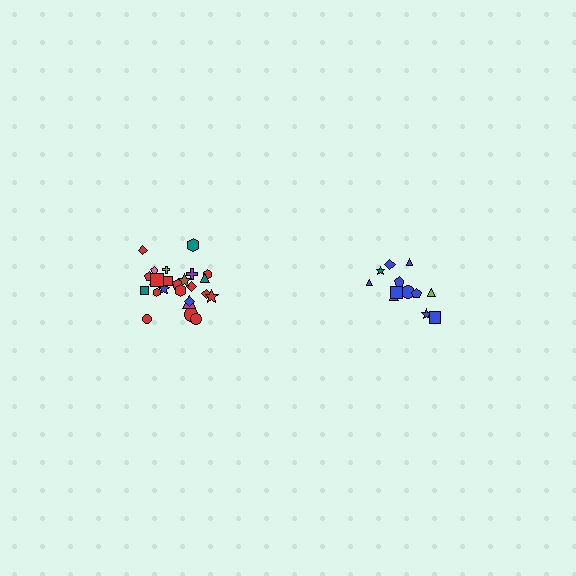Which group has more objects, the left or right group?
The left group.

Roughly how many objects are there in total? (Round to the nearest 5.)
Roughly 35 objects in total.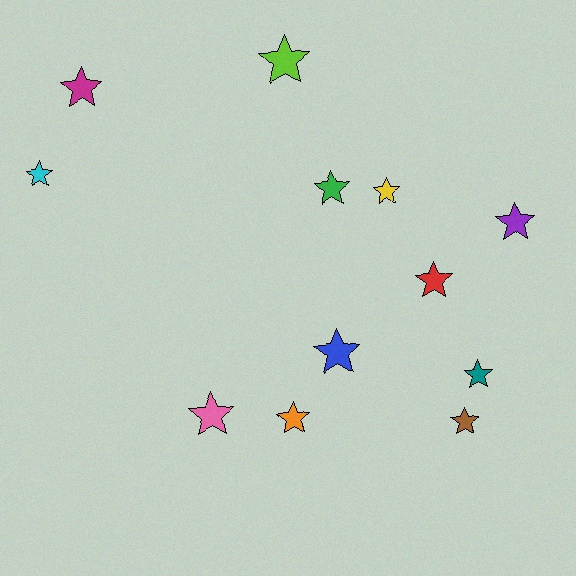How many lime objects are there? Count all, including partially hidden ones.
There is 1 lime object.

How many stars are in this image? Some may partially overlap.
There are 12 stars.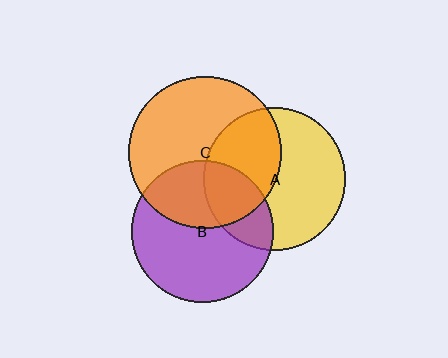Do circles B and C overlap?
Yes.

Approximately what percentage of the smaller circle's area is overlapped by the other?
Approximately 35%.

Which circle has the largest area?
Circle C (orange).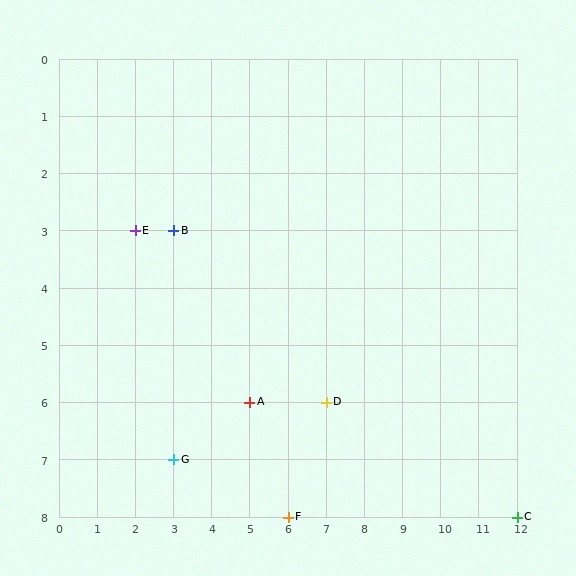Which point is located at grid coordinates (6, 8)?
Point F is at (6, 8).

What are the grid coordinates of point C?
Point C is at grid coordinates (12, 8).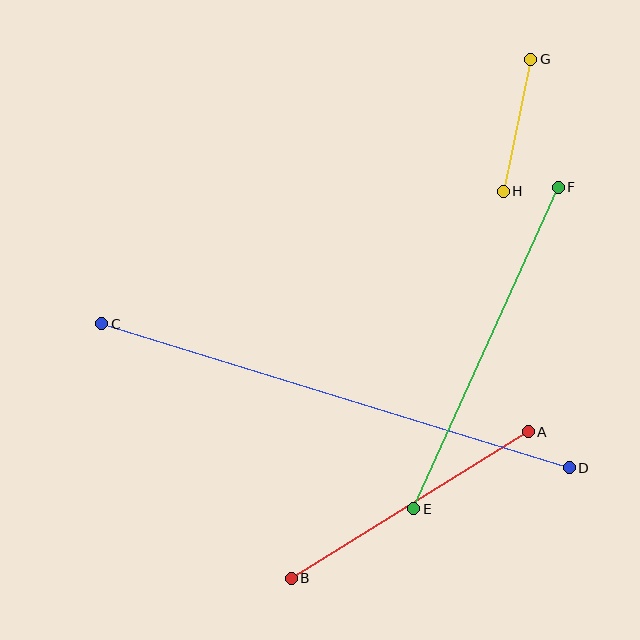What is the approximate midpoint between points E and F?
The midpoint is at approximately (486, 348) pixels.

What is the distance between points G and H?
The distance is approximately 135 pixels.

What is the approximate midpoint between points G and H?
The midpoint is at approximately (517, 125) pixels.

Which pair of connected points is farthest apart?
Points C and D are farthest apart.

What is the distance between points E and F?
The distance is approximately 353 pixels.